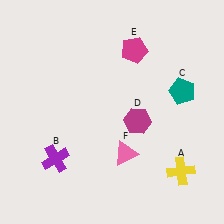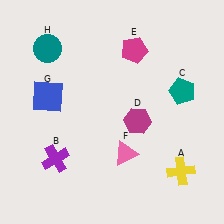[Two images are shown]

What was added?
A blue square (G), a teal circle (H) were added in Image 2.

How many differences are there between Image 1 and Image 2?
There are 2 differences between the two images.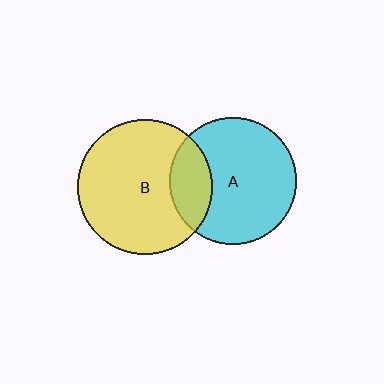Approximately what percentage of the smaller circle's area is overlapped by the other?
Approximately 25%.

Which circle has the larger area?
Circle B (yellow).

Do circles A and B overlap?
Yes.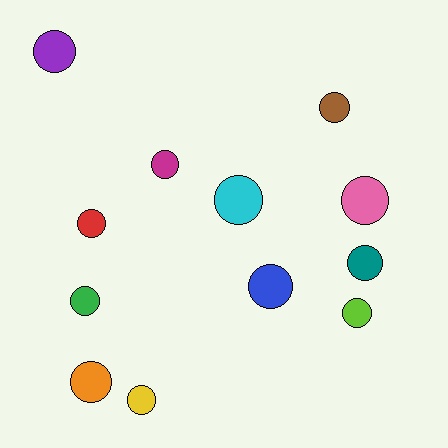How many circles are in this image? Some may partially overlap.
There are 12 circles.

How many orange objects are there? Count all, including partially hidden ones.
There is 1 orange object.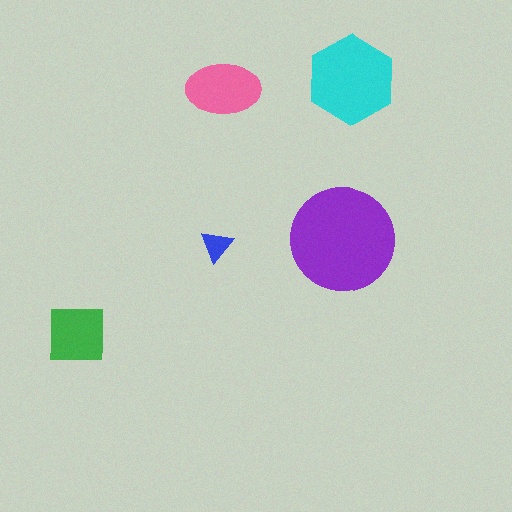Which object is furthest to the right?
The cyan hexagon is rightmost.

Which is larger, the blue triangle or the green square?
The green square.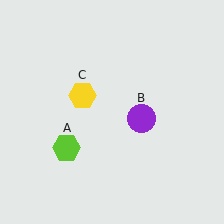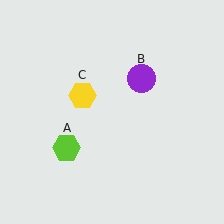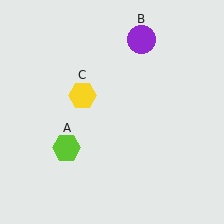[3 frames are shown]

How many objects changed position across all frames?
1 object changed position: purple circle (object B).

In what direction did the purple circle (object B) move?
The purple circle (object B) moved up.